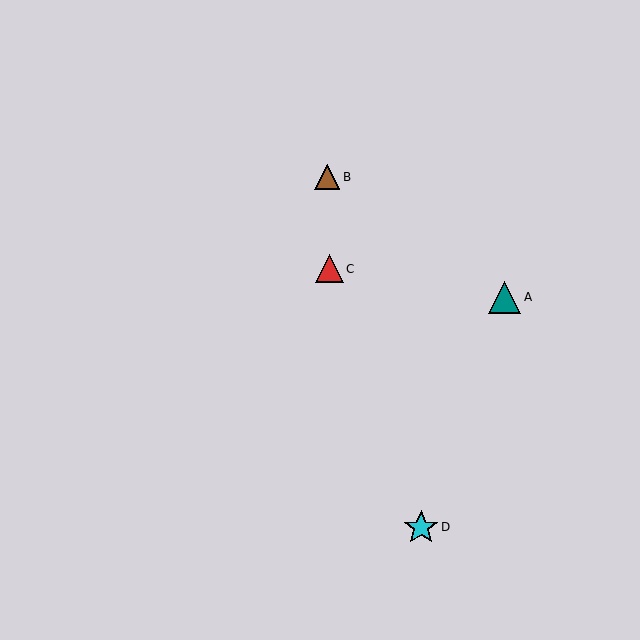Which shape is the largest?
The cyan star (labeled D) is the largest.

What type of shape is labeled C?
Shape C is a red triangle.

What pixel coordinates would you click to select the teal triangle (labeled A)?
Click at (505, 297) to select the teal triangle A.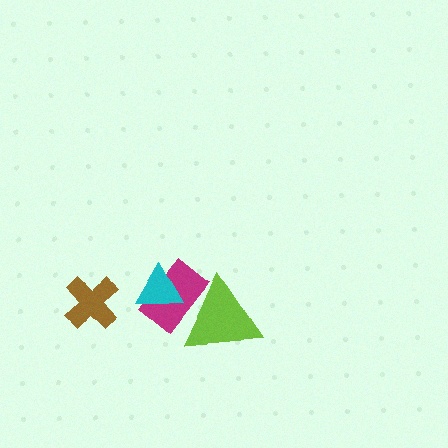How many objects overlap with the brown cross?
0 objects overlap with the brown cross.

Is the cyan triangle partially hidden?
No, no other shape covers it.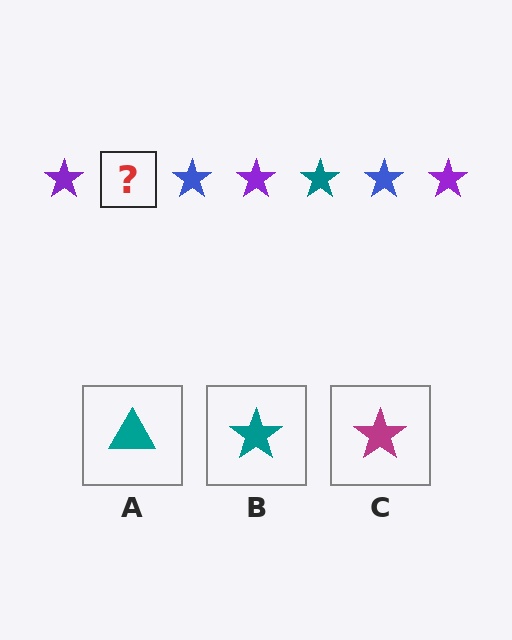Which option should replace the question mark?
Option B.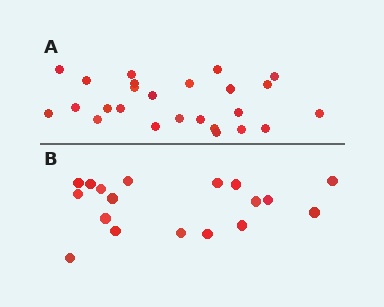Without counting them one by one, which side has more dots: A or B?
Region A (the top region) has more dots.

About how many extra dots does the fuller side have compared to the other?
Region A has roughly 8 or so more dots than region B.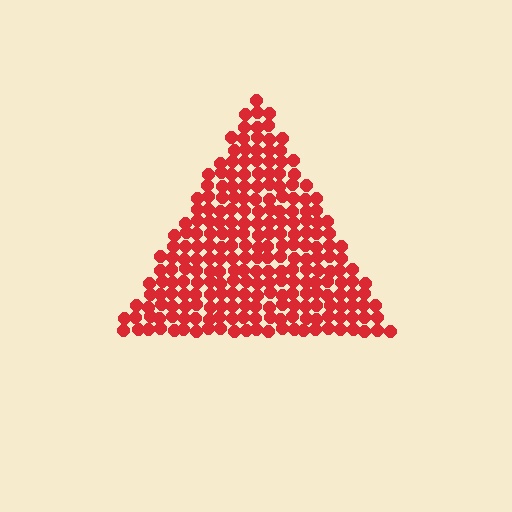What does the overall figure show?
The overall figure shows a triangle.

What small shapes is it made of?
It is made of small circles.